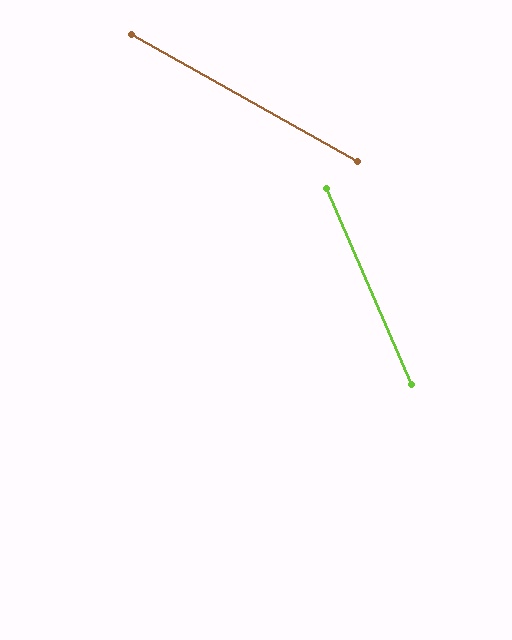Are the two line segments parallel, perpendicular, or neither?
Neither parallel nor perpendicular — they differ by about 37°.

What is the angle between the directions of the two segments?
Approximately 37 degrees.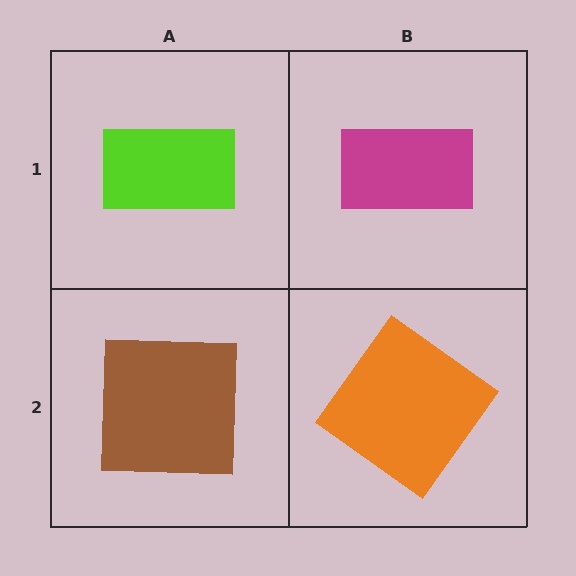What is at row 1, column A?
A lime rectangle.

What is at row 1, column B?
A magenta rectangle.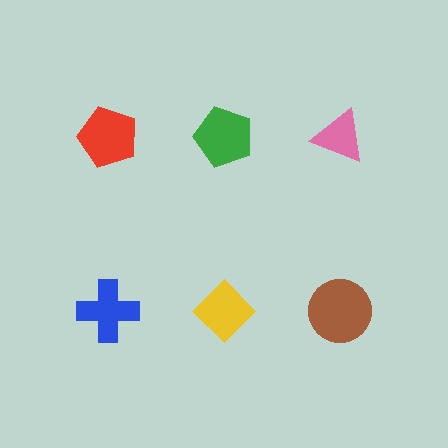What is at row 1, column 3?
A pink triangle.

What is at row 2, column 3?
A brown circle.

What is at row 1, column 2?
A green pentagon.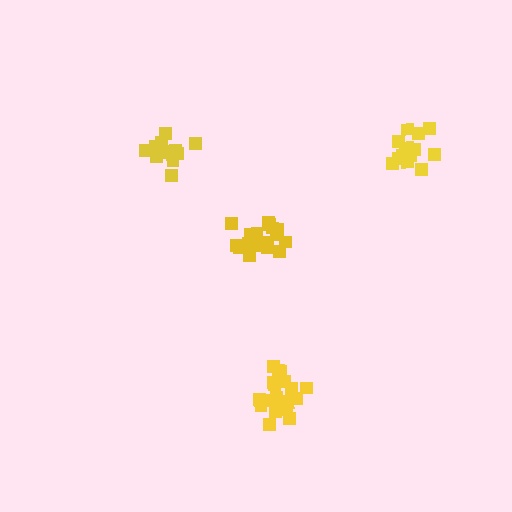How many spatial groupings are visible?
There are 4 spatial groupings.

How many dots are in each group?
Group 1: 18 dots, Group 2: 15 dots, Group 3: 20 dots, Group 4: 17 dots (70 total).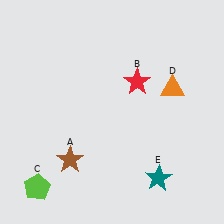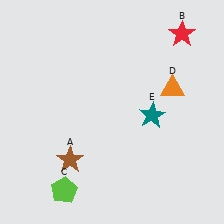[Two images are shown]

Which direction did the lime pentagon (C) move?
The lime pentagon (C) moved right.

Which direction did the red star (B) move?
The red star (B) moved up.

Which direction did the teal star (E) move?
The teal star (E) moved up.